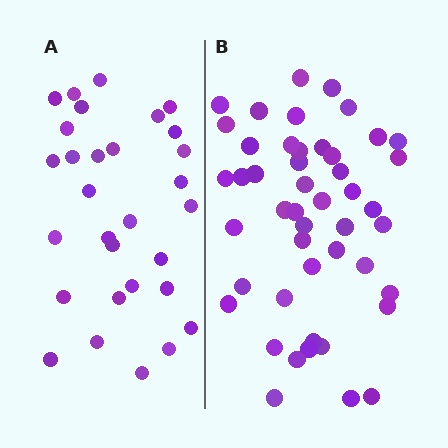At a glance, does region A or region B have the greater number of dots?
Region B (the right region) has more dots.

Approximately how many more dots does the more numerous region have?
Region B has approximately 15 more dots than region A.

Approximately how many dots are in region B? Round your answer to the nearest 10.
About 50 dots. (The exact count is 47, which rounds to 50.)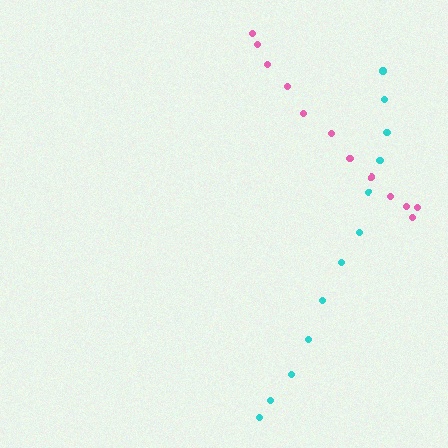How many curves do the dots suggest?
There are 2 distinct paths.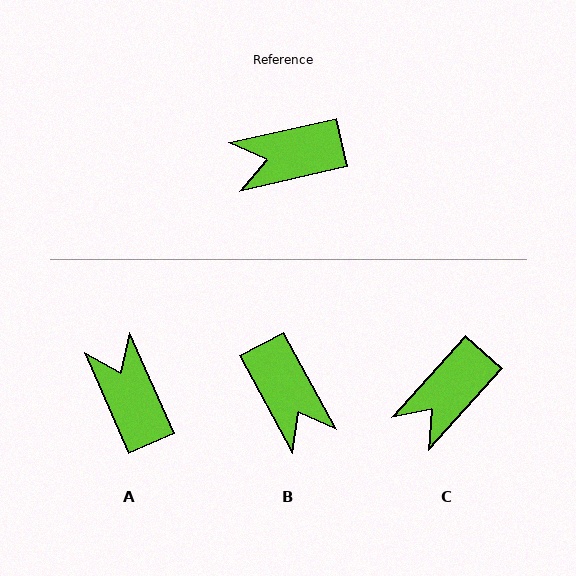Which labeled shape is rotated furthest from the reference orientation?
B, about 106 degrees away.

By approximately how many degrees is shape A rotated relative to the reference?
Approximately 79 degrees clockwise.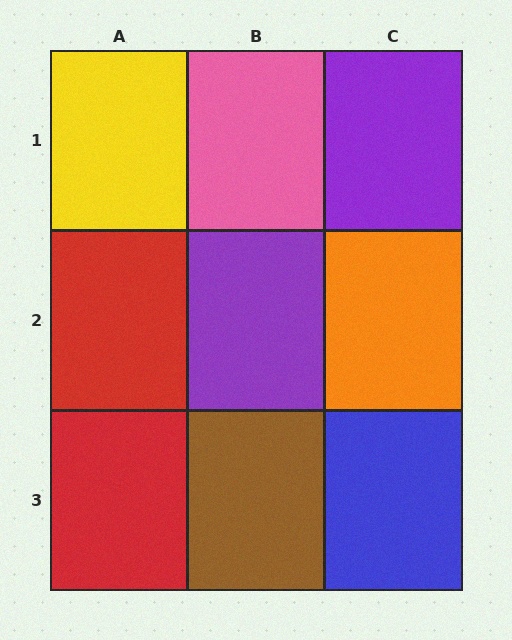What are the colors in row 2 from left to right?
Red, purple, orange.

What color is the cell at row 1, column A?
Yellow.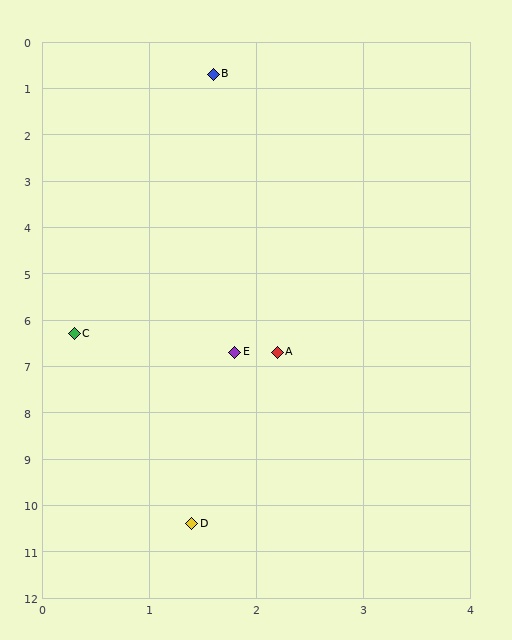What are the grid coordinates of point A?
Point A is at approximately (2.2, 6.7).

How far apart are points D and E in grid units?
Points D and E are about 3.7 grid units apart.